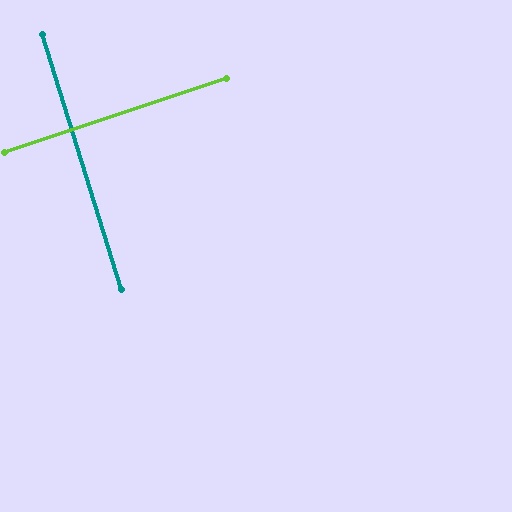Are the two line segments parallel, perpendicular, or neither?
Perpendicular — they meet at approximately 89°.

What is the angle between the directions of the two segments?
Approximately 89 degrees.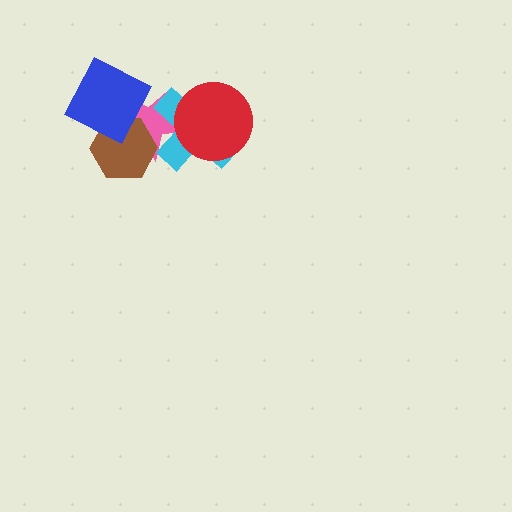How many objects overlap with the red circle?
2 objects overlap with the red circle.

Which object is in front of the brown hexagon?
The blue diamond is in front of the brown hexagon.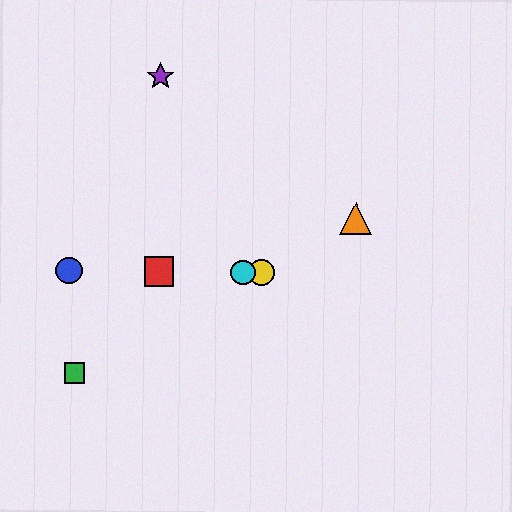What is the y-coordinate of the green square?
The green square is at y≈373.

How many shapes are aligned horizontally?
4 shapes (the red square, the blue circle, the yellow circle, the cyan circle) are aligned horizontally.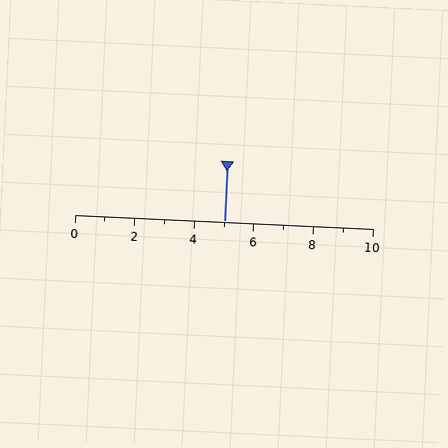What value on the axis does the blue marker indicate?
The marker indicates approximately 5.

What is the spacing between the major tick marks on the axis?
The major ticks are spaced 2 apart.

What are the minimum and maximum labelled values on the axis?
The axis runs from 0 to 10.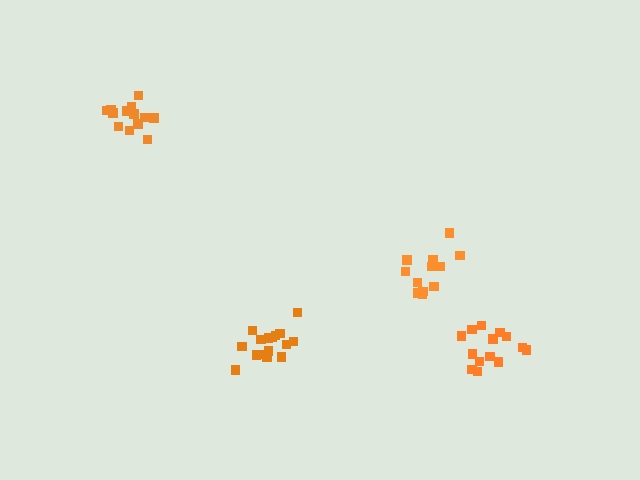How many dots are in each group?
Group 1: 14 dots, Group 2: 13 dots, Group 3: 13 dots, Group 4: 17 dots (57 total).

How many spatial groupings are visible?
There are 4 spatial groupings.